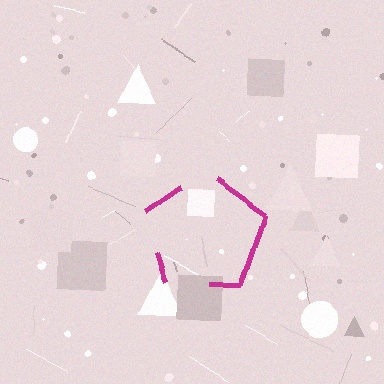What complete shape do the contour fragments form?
The contour fragments form a pentagon.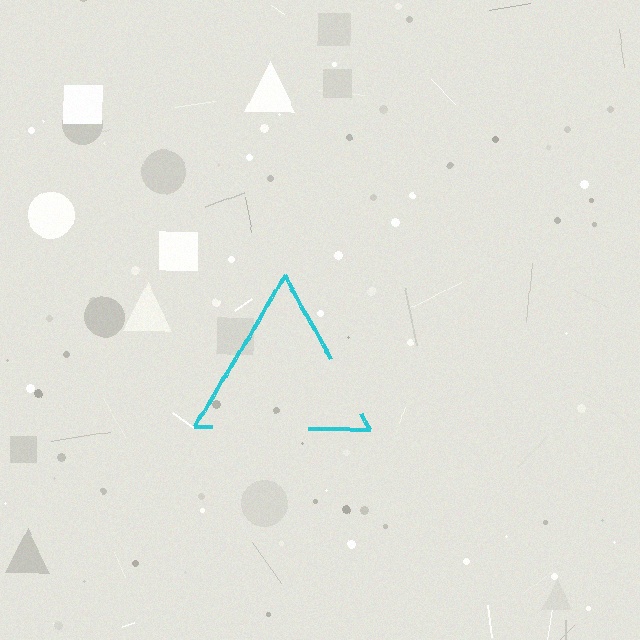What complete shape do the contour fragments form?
The contour fragments form a triangle.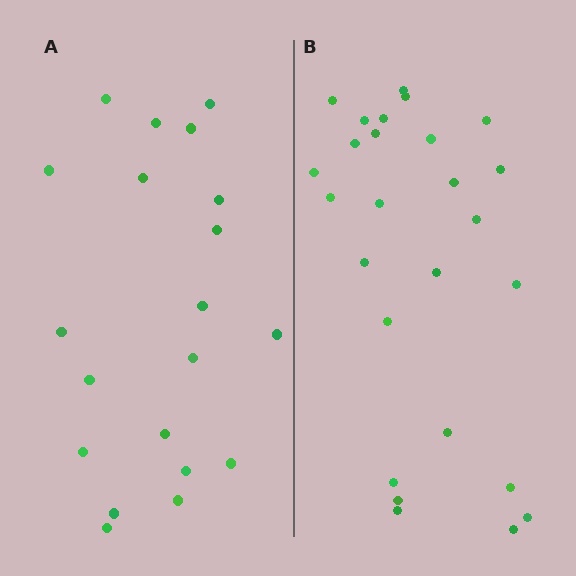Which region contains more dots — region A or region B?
Region B (the right region) has more dots.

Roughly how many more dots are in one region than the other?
Region B has about 6 more dots than region A.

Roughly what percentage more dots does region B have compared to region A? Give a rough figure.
About 30% more.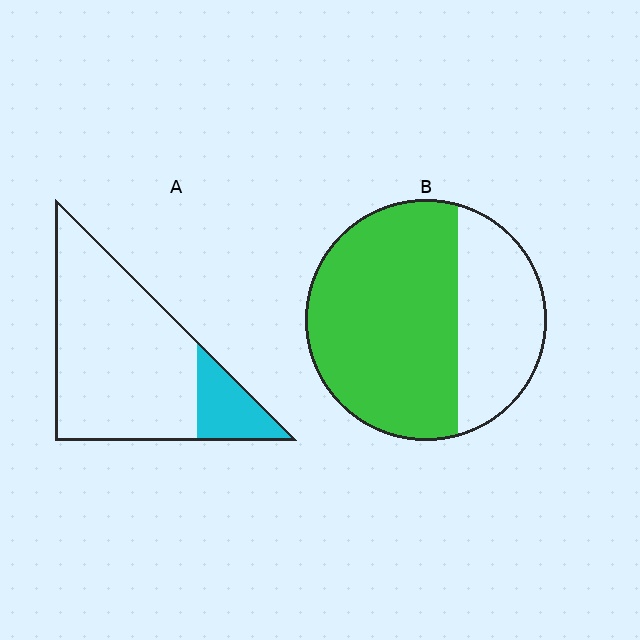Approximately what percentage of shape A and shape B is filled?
A is approximately 15% and B is approximately 65%.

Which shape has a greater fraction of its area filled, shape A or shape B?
Shape B.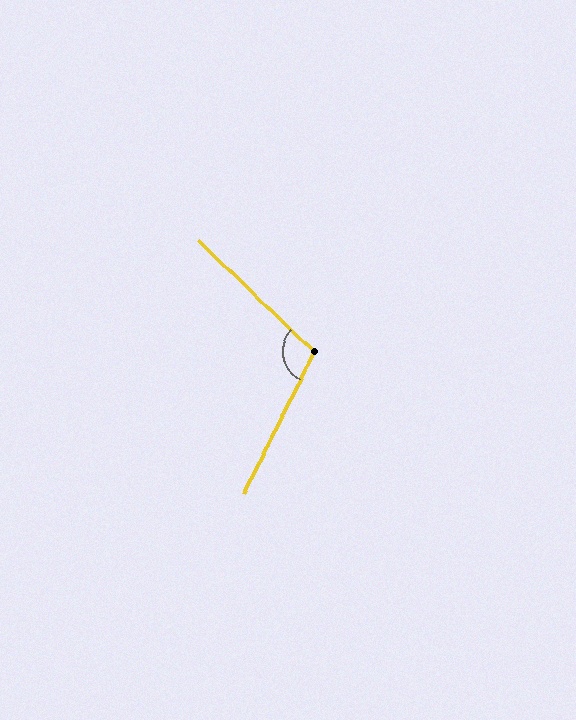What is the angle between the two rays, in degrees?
Approximately 107 degrees.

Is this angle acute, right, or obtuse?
It is obtuse.